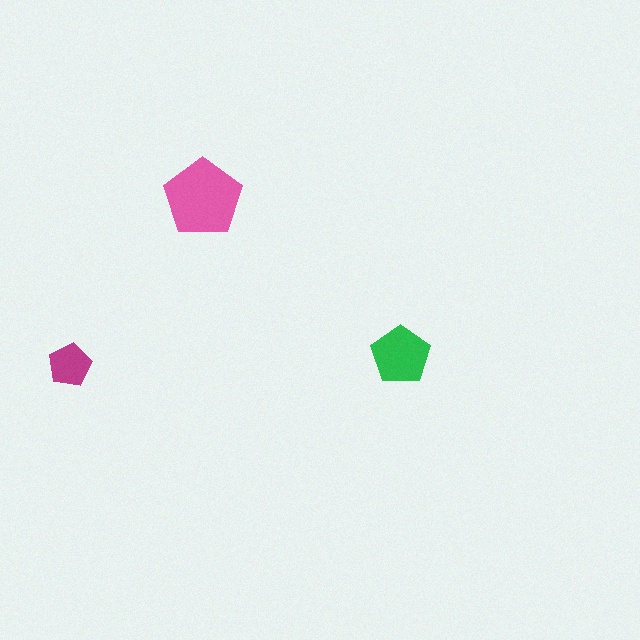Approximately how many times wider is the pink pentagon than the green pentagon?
About 1.5 times wider.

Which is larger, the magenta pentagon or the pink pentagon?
The pink one.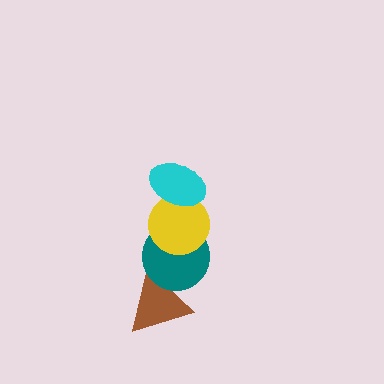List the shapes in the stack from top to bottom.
From top to bottom: the cyan ellipse, the yellow circle, the teal circle, the brown triangle.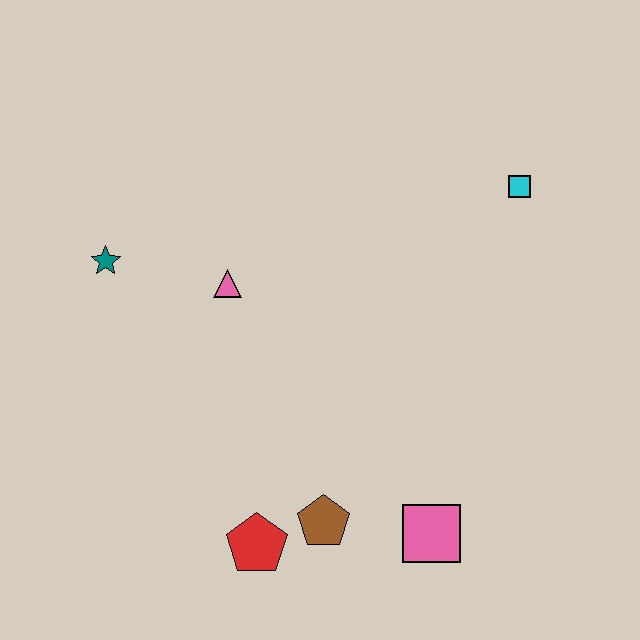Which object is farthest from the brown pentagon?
The cyan square is farthest from the brown pentagon.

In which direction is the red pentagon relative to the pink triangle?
The red pentagon is below the pink triangle.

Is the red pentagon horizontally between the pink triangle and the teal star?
No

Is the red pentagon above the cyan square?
No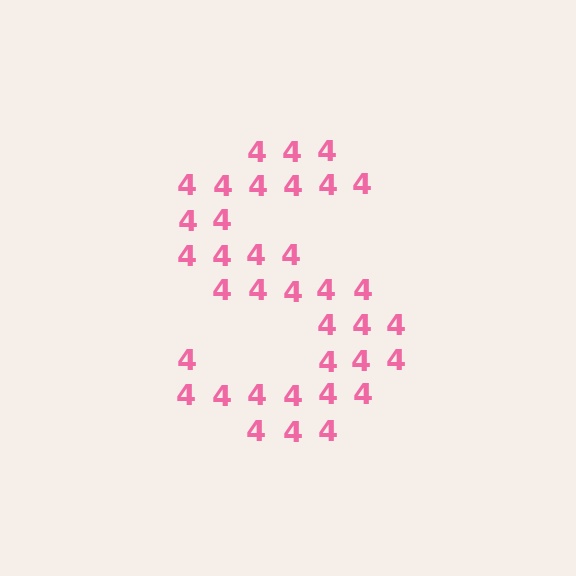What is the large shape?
The large shape is the letter S.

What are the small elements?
The small elements are digit 4's.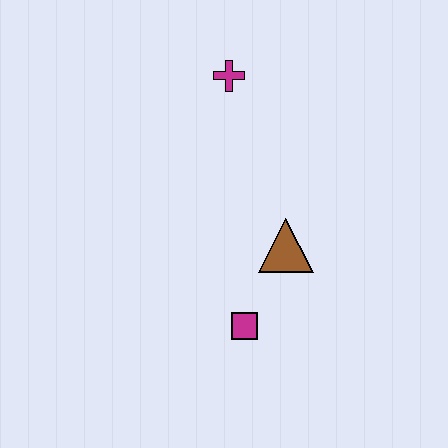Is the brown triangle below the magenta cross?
Yes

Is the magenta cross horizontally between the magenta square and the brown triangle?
No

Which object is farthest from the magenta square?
The magenta cross is farthest from the magenta square.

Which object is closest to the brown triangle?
The magenta square is closest to the brown triangle.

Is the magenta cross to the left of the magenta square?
Yes